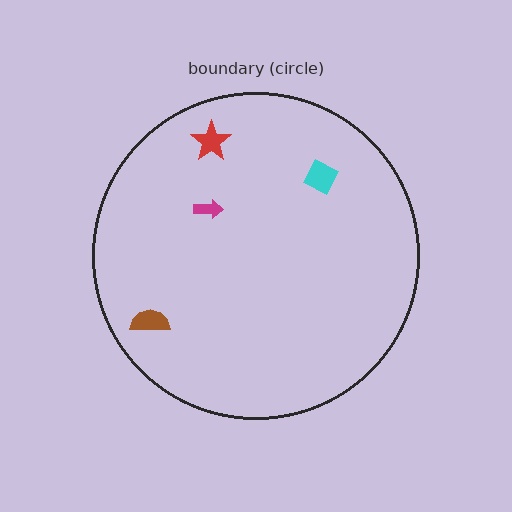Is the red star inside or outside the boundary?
Inside.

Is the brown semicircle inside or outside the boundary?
Inside.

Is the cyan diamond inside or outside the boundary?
Inside.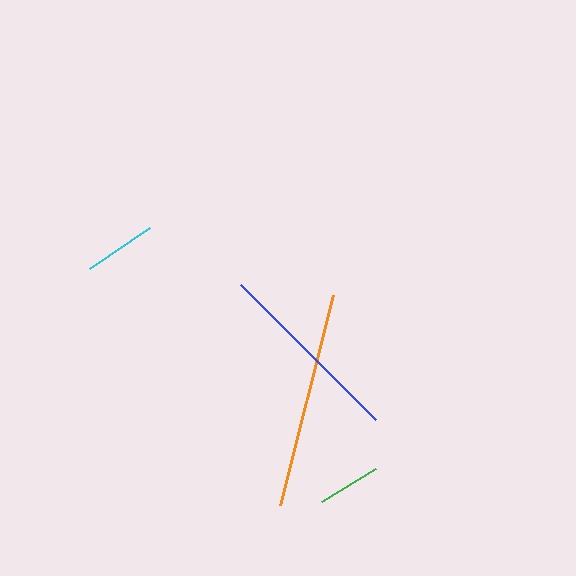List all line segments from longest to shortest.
From longest to shortest: orange, blue, cyan, green.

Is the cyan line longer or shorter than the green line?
The cyan line is longer than the green line.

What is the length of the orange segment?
The orange segment is approximately 217 pixels long.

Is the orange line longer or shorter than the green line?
The orange line is longer than the green line.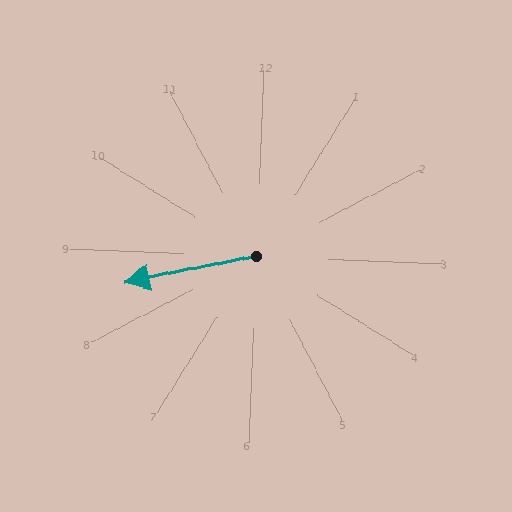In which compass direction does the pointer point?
West.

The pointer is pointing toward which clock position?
Roughly 9 o'clock.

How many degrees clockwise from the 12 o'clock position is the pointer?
Approximately 257 degrees.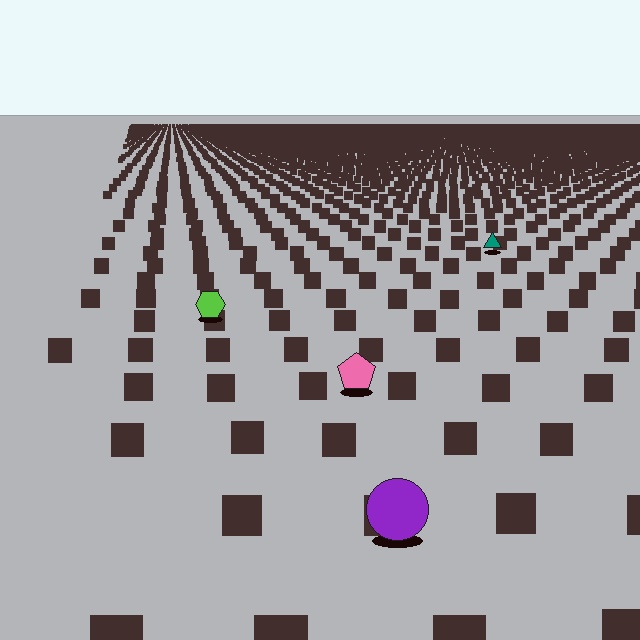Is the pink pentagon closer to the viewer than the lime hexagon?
Yes. The pink pentagon is closer — you can tell from the texture gradient: the ground texture is coarser near it.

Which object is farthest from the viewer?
The teal triangle is farthest from the viewer. It appears smaller and the ground texture around it is denser.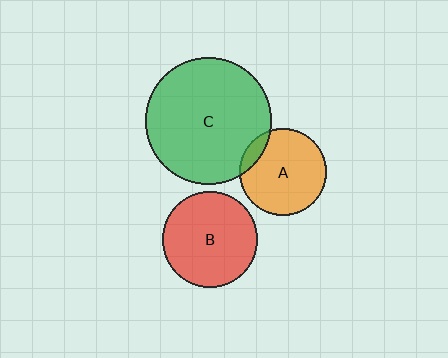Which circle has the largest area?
Circle C (green).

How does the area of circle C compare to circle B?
Approximately 1.8 times.